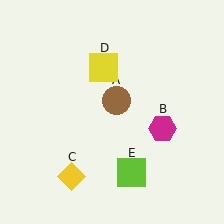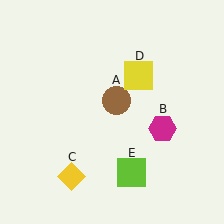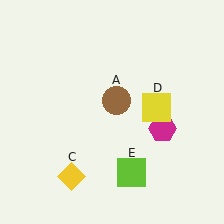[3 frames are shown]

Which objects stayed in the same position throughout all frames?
Brown circle (object A) and magenta hexagon (object B) and yellow diamond (object C) and lime square (object E) remained stationary.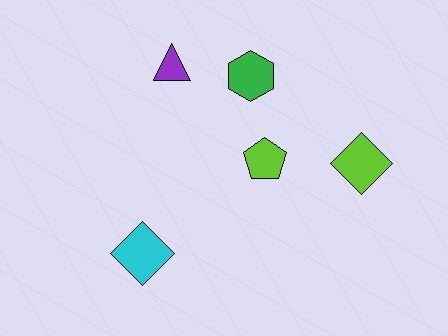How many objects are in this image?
There are 5 objects.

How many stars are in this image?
There are no stars.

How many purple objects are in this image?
There is 1 purple object.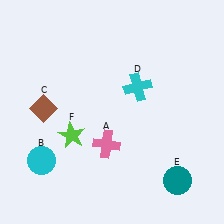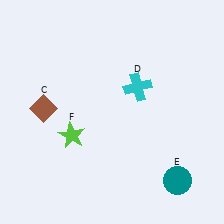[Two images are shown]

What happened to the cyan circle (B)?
The cyan circle (B) was removed in Image 2. It was in the bottom-left area of Image 1.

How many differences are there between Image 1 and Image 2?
There are 2 differences between the two images.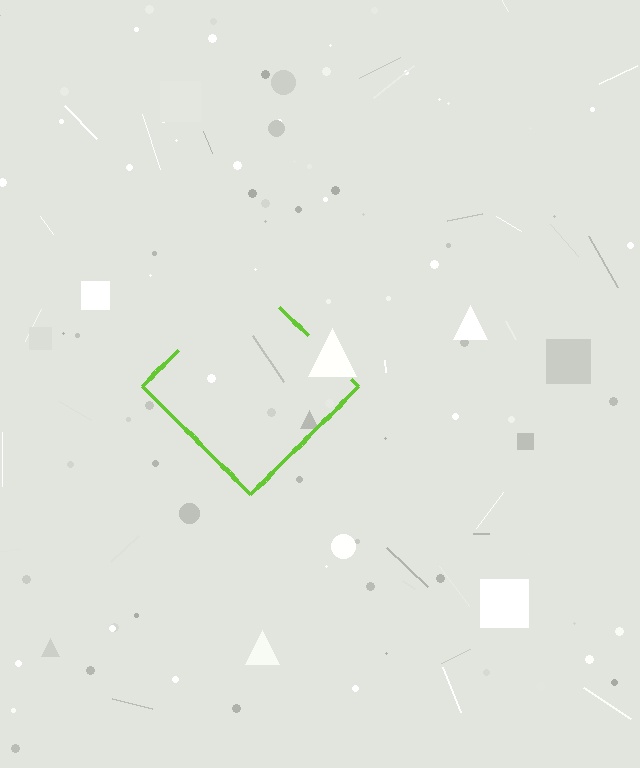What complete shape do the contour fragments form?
The contour fragments form a diamond.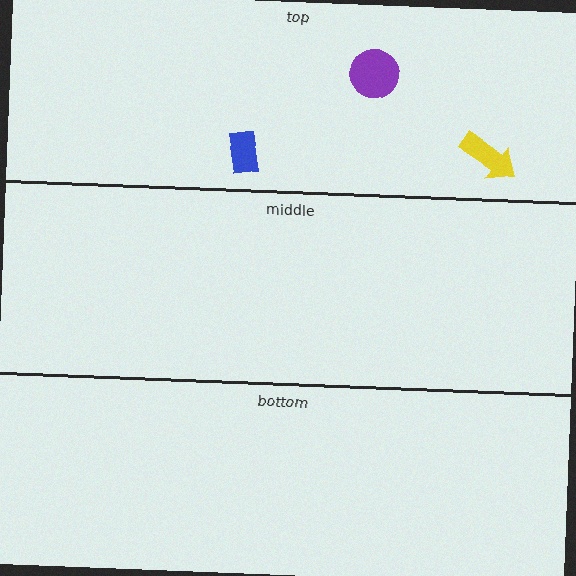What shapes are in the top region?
The yellow arrow, the blue rectangle, the purple circle.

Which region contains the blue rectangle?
The top region.